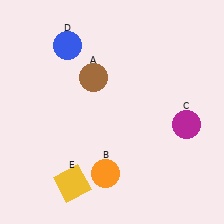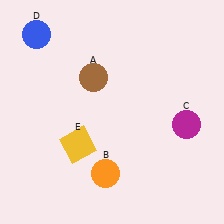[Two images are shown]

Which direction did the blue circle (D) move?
The blue circle (D) moved left.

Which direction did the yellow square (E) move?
The yellow square (E) moved up.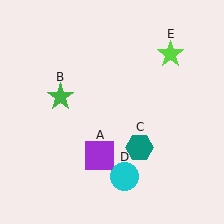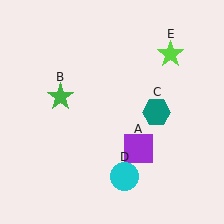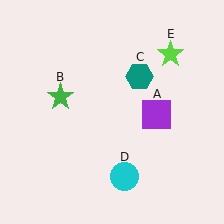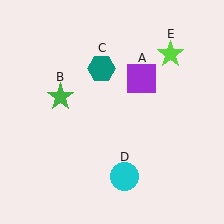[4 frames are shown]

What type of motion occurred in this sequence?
The purple square (object A), teal hexagon (object C) rotated counterclockwise around the center of the scene.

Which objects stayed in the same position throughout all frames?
Green star (object B) and cyan circle (object D) and lime star (object E) remained stationary.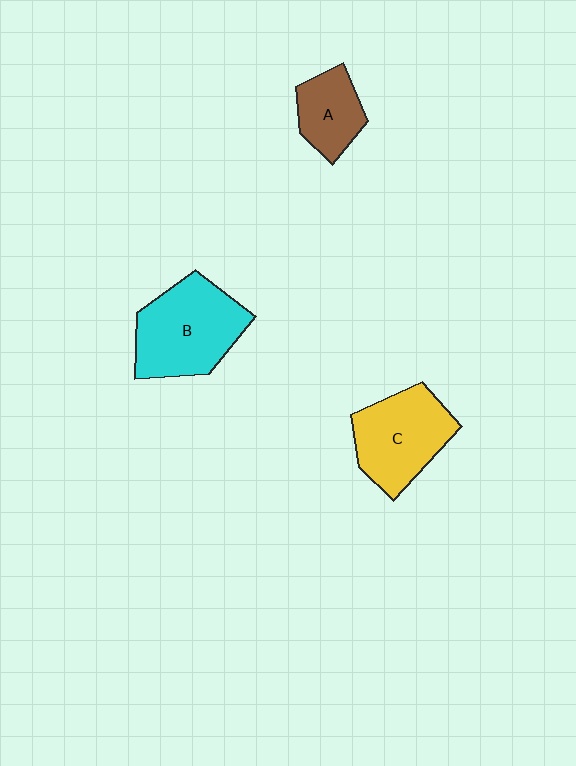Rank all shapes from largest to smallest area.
From largest to smallest: B (cyan), C (yellow), A (brown).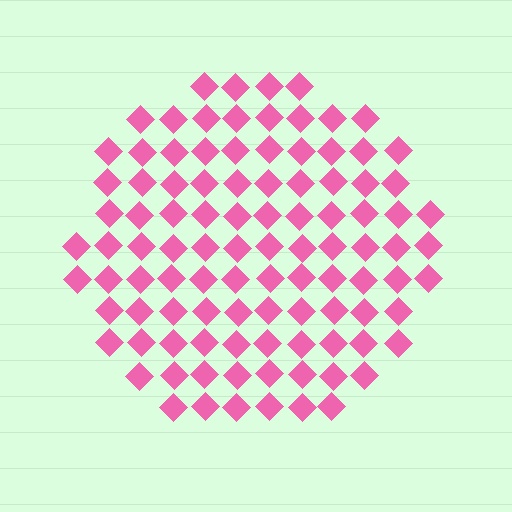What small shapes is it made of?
It is made of small diamonds.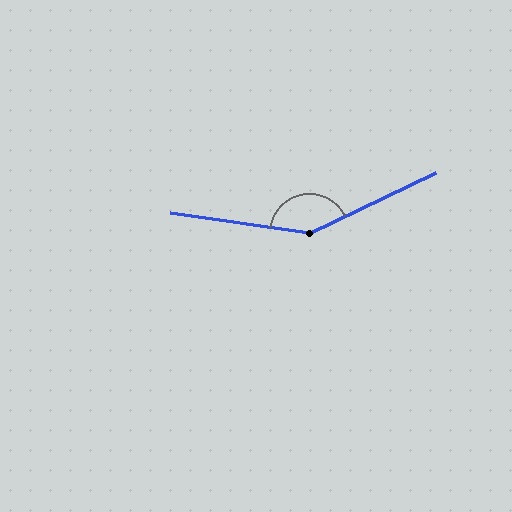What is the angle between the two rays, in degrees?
Approximately 146 degrees.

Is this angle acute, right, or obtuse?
It is obtuse.